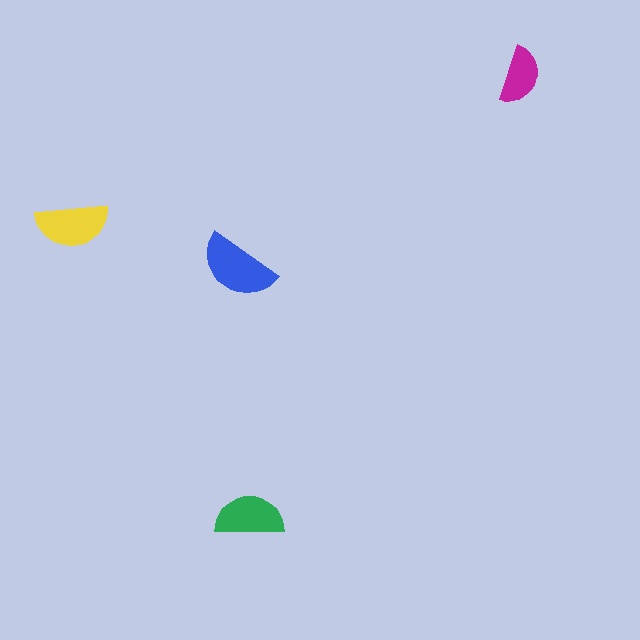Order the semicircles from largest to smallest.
the blue one, the yellow one, the green one, the magenta one.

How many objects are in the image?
There are 4 objects in the image.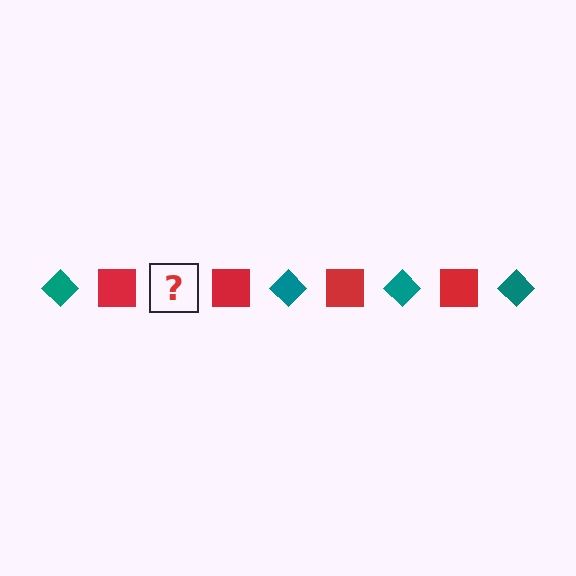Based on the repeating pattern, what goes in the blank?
The blank should be a teal diamond.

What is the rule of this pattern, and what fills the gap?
The rule is that the pattern alternates between teal diamond and red square. The gap should be filled with a teal diamond.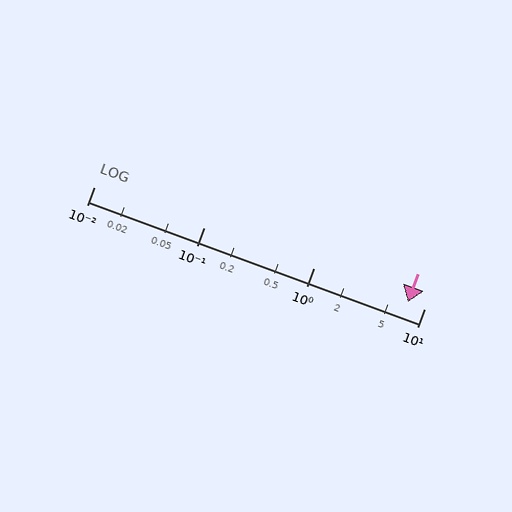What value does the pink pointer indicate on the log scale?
The pointer indicates approximately 7.1.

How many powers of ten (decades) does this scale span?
The scale spans 3 decades, from 0.01 to 10.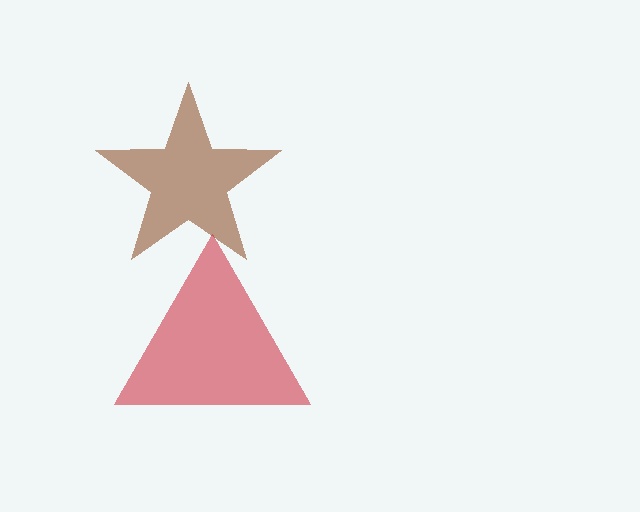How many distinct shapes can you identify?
There are 2 distinct shapes: a brown star, a red triangle.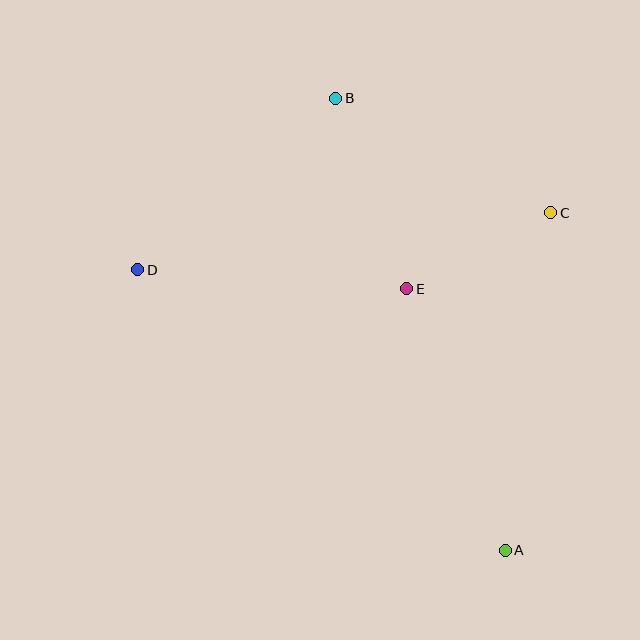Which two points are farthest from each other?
Points A and B are farthest from each other.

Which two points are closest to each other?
Points C and E are closest to each other.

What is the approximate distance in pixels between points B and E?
The distance between B and E is approximately 203 pixels.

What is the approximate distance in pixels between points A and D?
The distance between A and D is approximately 463 pixels.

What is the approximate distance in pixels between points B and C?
The distance between B and C is approximately 243 pixels.